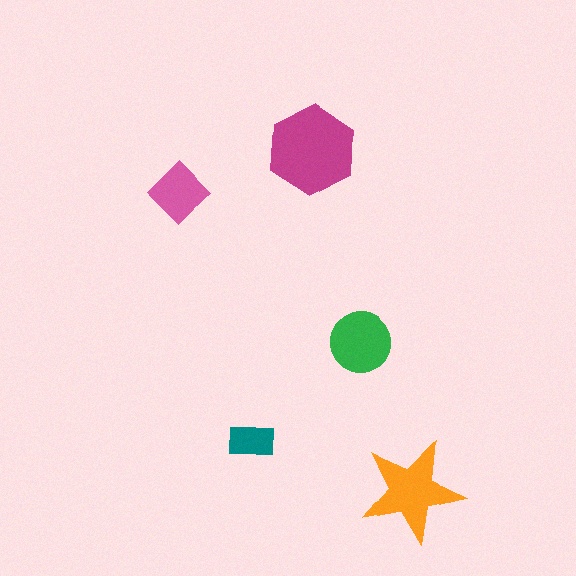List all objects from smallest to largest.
The teal rectangle, the pink diamond, the green circle, the orange star, the magenta hexagon.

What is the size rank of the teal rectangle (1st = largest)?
5th.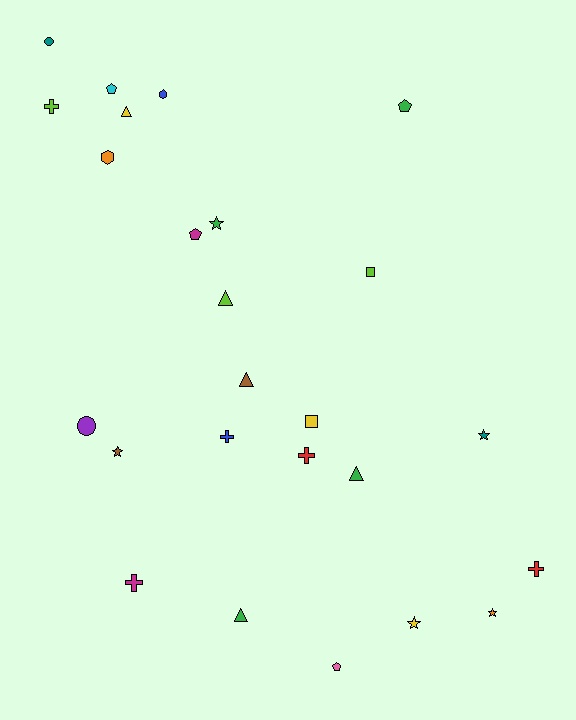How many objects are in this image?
There are 25 objects.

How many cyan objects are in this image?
There is 1 cyan object.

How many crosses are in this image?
There are 5 crosses.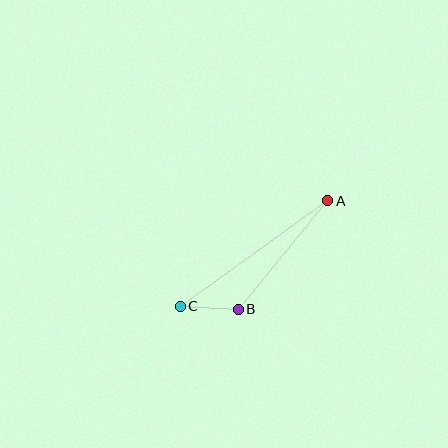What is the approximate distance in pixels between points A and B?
The distance between A and B is approximately 141 pixels.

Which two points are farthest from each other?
Points A and C are farthest from each other.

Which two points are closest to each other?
Points B and C are closest to each other.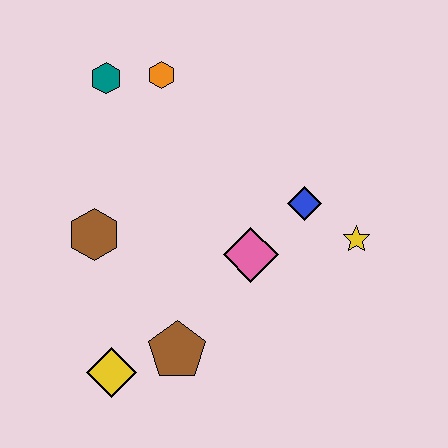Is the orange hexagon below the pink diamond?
No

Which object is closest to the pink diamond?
The blue diamond is closest to the pink diamond.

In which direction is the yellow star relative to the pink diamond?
The yellow star is to the right of the pink diamond.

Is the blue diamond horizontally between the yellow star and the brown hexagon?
Yes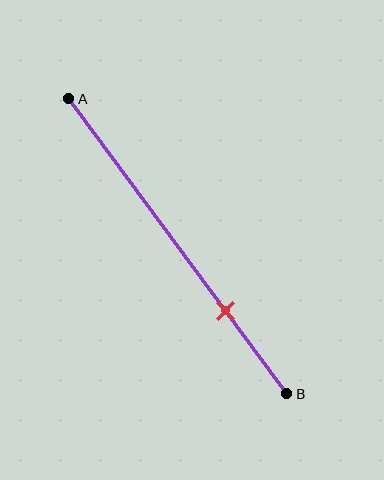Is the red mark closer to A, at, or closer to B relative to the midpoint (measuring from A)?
The red mark is closer to point B than the midpoint of segment AB.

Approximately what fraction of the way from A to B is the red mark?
The red mark is approximately 70% of the way from A to B.